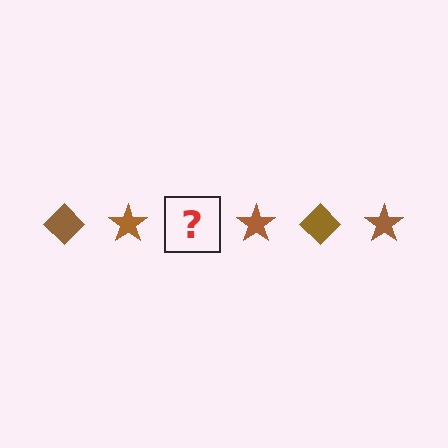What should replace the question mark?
The question mark should be replaced with a brown diamond.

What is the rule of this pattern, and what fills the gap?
The rule is that the pattern cycles through diamond, star shapes in brown. The gap should be filled with a brown diamond.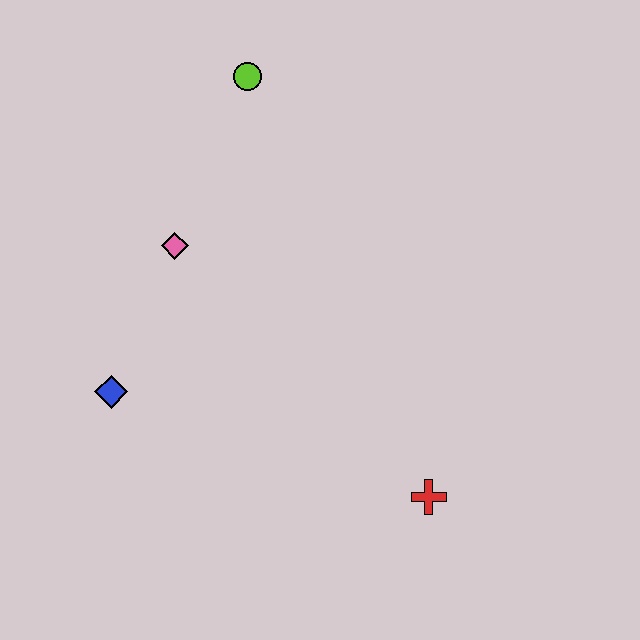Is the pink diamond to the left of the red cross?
Yes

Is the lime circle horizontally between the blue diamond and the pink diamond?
No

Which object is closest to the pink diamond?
The blue diamond is closest to the pink diamond.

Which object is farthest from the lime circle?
The red cross is farthest from the lime circle.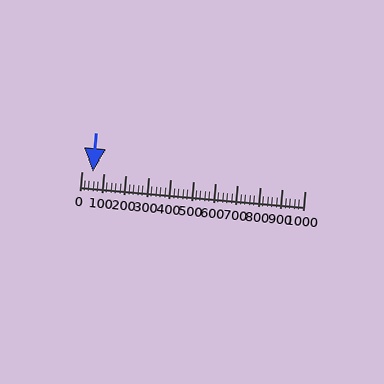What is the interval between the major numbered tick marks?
The major tick marks are spaced 100 units apart.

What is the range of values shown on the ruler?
The ruler shows values from 0 to 1000.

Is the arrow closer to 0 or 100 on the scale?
The arrow is closer to 100.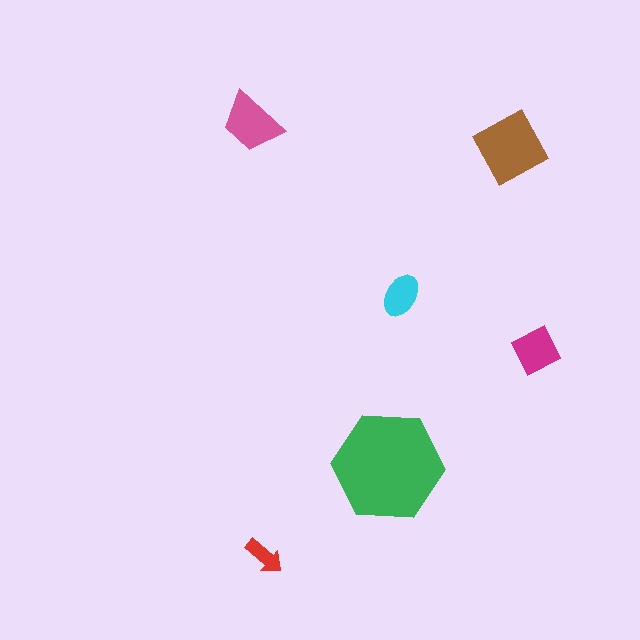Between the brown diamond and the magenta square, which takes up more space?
The brown diamond.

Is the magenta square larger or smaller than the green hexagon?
Smaller.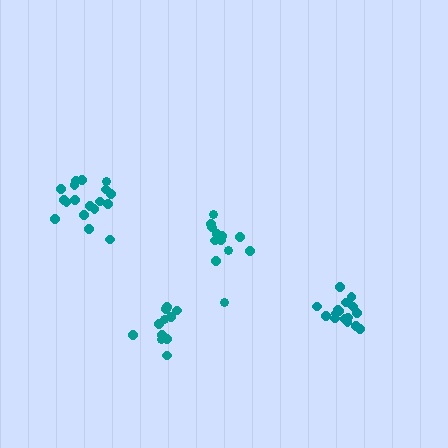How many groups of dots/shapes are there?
There are 4 groups.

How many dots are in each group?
Group 1: 13 dots, Group 2: 17 dots, Group 3: 12 dots, Group 4: 18 dots (60 total).